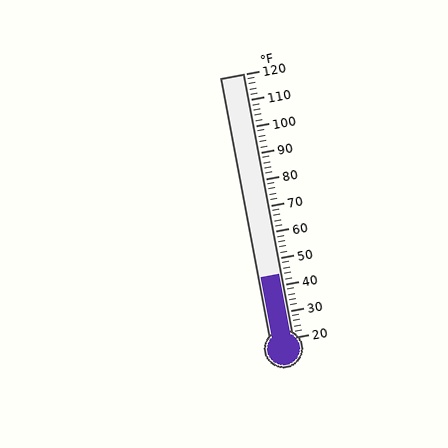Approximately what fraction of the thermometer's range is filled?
The thermometer is filled to approximately 25% of its range.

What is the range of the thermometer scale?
The thermometer scale ranges from 20°F to 120°F.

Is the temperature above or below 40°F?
The temperature is above 40°F.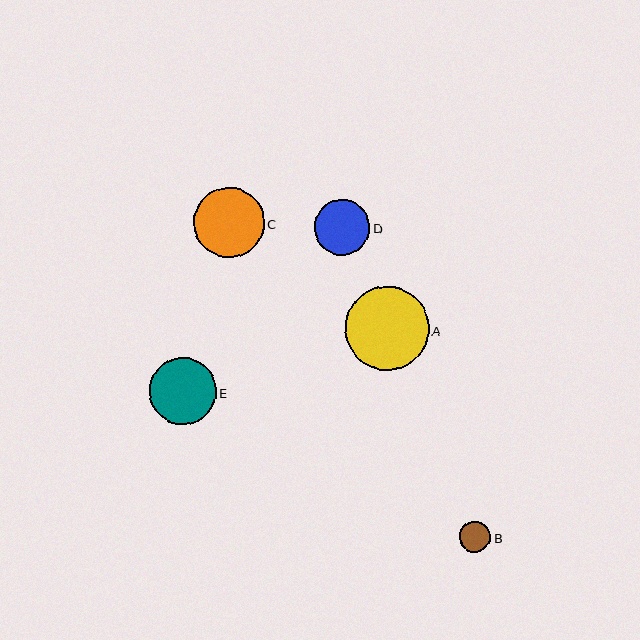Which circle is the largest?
Circle A is the largest with a size of approximately 84 pixels.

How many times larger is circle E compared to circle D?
Circle E is approximately 1.2 times the size of circle D.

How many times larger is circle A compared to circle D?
Circle A is approximately 1.5 times the size of circle D.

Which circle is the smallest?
Circle B is the smallest with a size of approximately 31 pixels.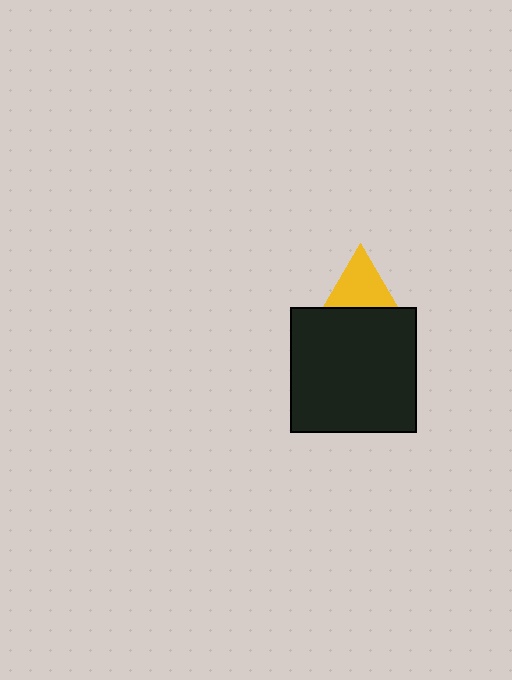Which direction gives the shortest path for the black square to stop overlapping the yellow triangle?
Moving down gives the shortest separation.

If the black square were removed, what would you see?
You would see the complete yellow triangle.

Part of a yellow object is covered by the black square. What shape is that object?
It is a triangle.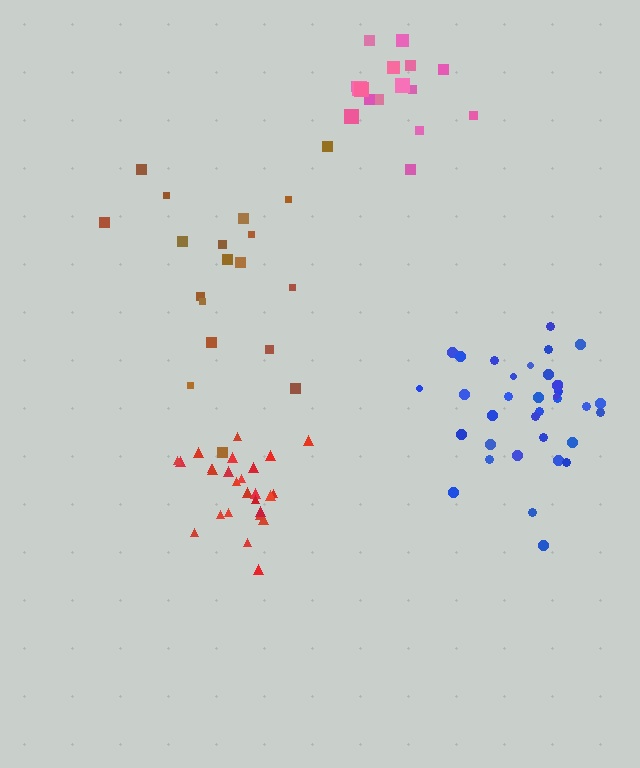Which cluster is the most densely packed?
Red.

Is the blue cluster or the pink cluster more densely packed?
Pink.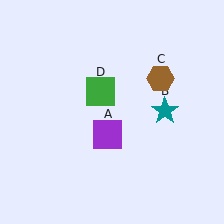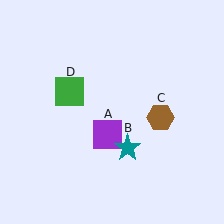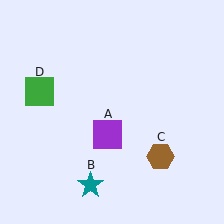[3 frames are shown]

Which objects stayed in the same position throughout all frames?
Purple square (object A) remained stationary.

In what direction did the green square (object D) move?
The green square (object D) moved left.